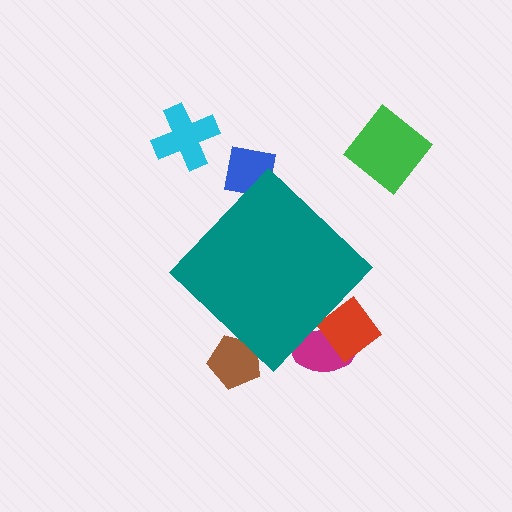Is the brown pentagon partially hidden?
Yes, the brown pentagon is partially hidden behind the teal diamond.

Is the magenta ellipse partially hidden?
Yes, the magenta ellipse is partially hidden behind the teal diamond.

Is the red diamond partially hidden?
Yes, the red diamond is partially hidden behind the teal diamond.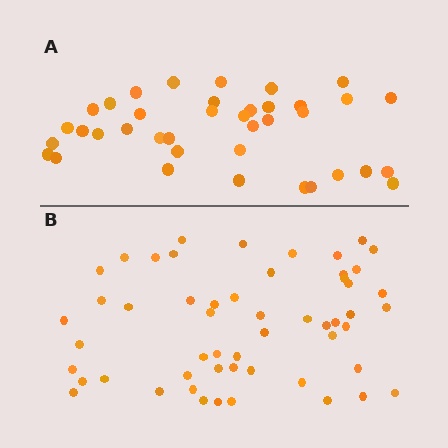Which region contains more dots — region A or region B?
Region B (the bottom region) has more dots.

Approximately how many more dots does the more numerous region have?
Region B has approximately 15 more dots than region A.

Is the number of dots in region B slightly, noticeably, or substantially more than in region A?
Region B has noticeably more, but not dramatically so. The ratio is roughly 1.4 to 1.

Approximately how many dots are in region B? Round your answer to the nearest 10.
About 50 dots. (The exact count is 54, which rounds to 50.)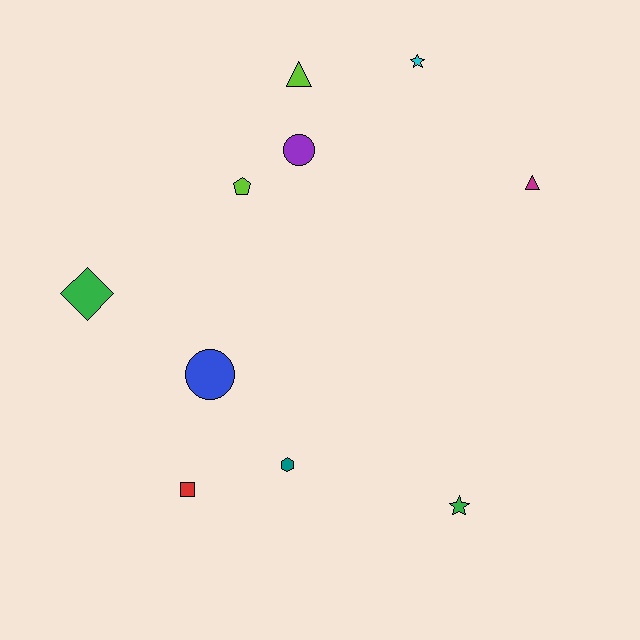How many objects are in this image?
There are 10 objects.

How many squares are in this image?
There is 1 square.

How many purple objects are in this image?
There is 1 purple object.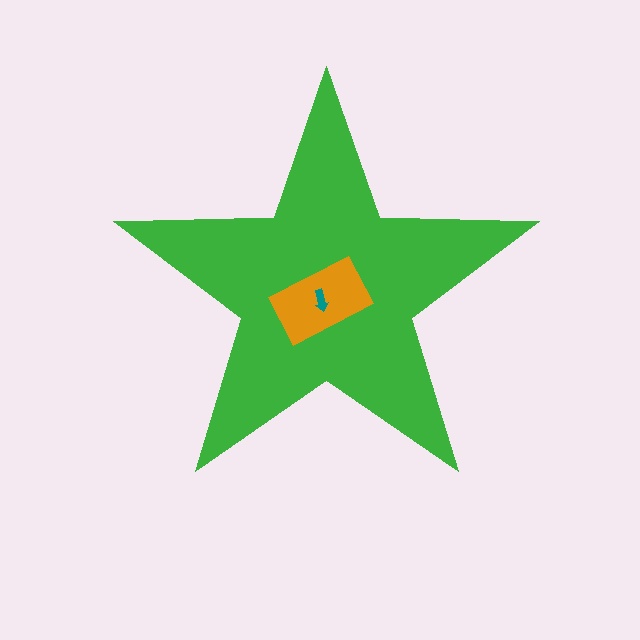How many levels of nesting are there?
3.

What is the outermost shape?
The green star.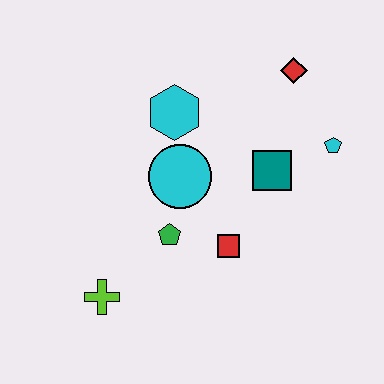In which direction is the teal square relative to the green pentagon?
The teal square is to the right of the green pentagon.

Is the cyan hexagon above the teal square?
Yes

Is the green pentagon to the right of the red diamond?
No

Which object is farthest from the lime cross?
The red diamond is farthest from the lime cross.